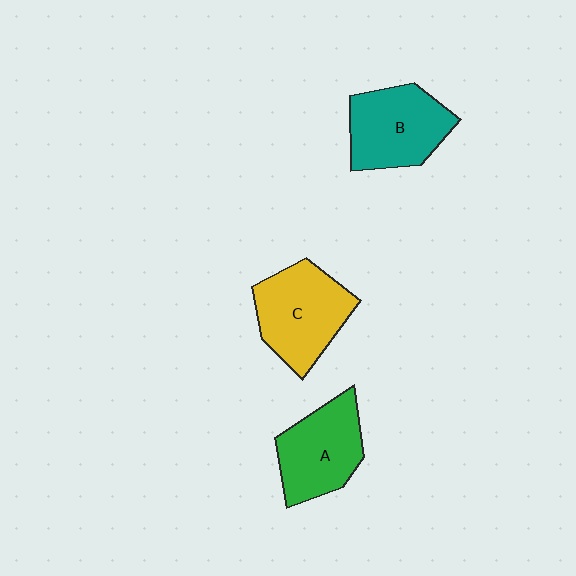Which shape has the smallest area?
Shape A (green).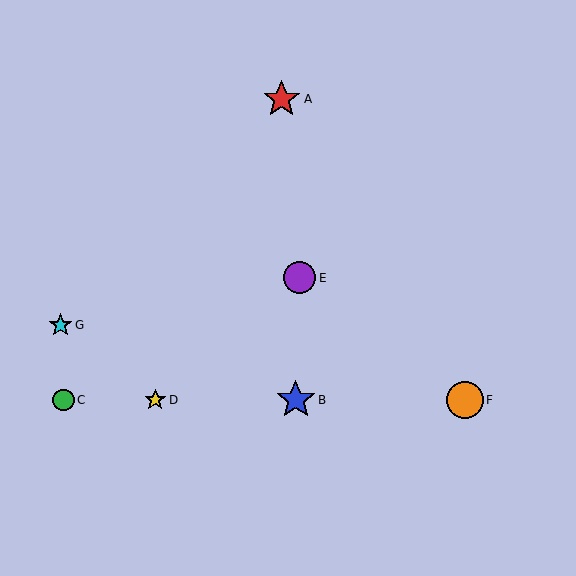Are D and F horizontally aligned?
Yes, both are at y≈400.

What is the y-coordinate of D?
Object D is at y≈400.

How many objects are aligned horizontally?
4 objects (B, C, D, F) are aligned horizontally.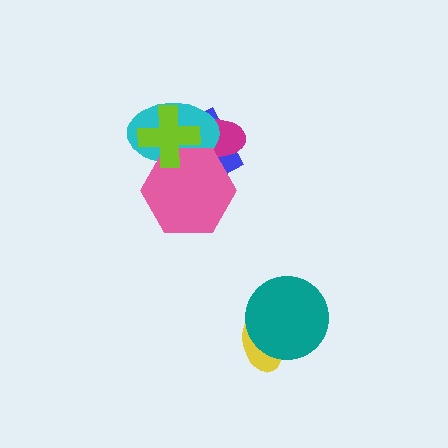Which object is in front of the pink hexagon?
The lime cross is in front of the pink hexagon.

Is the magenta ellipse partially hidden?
Yes, it is partially covered by another shape.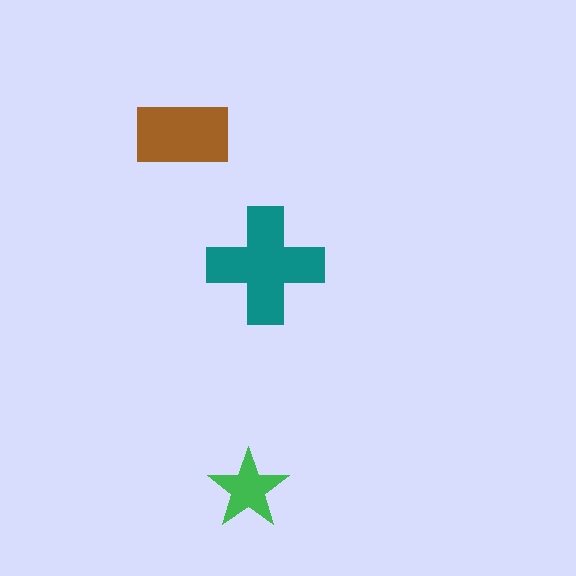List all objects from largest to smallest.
The teal cross, the brown rectangle, the green star.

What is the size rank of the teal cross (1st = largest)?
1st.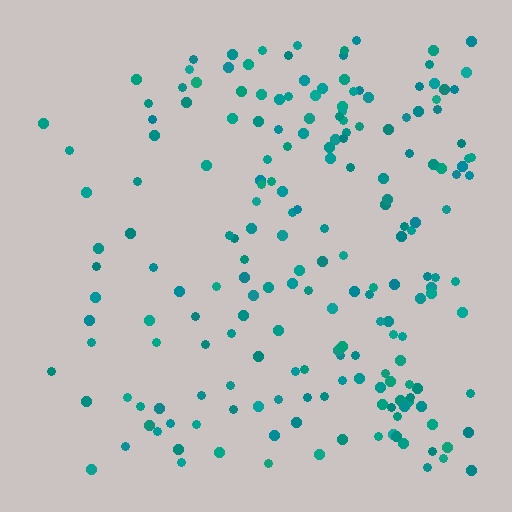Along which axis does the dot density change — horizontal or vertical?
Horizontal.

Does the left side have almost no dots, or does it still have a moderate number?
Still a moderate number, just noticeably fewer than the right.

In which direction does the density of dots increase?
From left to right, with the right side densest.